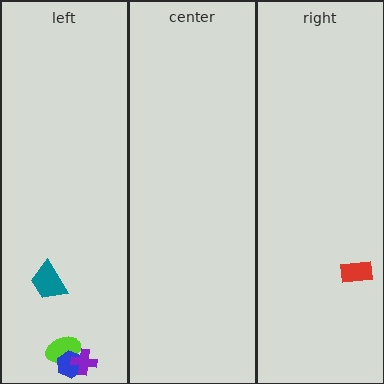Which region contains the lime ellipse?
The left region.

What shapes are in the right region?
The red rectangle.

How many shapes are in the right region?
1.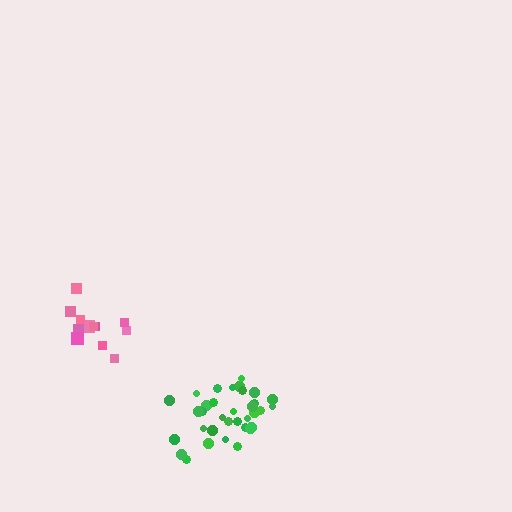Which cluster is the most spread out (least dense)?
Pink.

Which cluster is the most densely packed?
Green.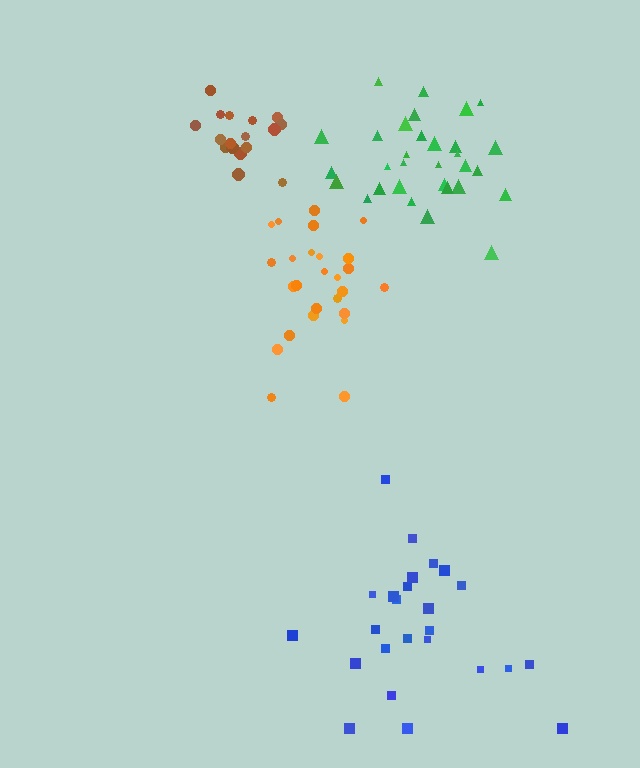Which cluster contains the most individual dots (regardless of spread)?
Green (31).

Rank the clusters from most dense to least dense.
brown, green, orange, blue.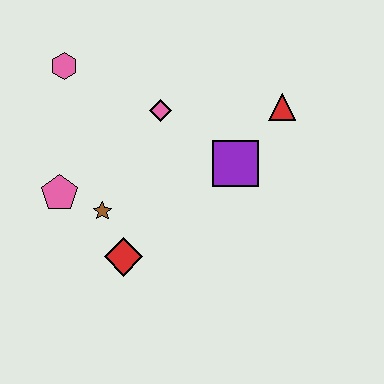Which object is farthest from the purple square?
The pink hexagon is farthest from the purple square.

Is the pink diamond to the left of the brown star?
No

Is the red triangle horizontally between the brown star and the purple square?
No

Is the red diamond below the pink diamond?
Yes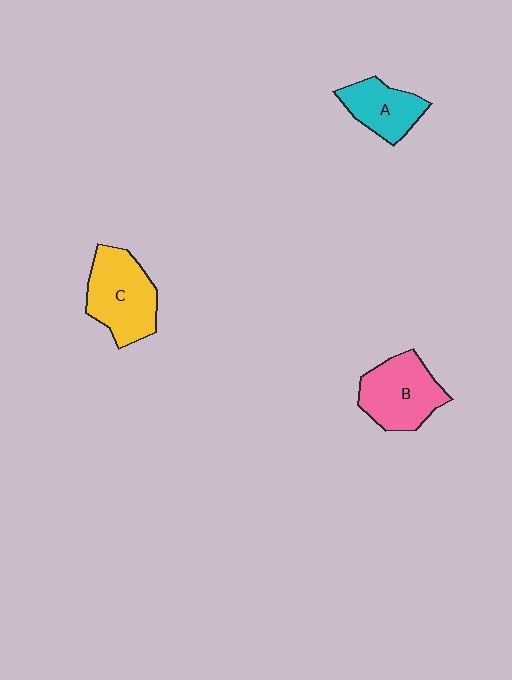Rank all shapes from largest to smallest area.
From largest to smallest: C (yellow), B (pink), A (cyan).